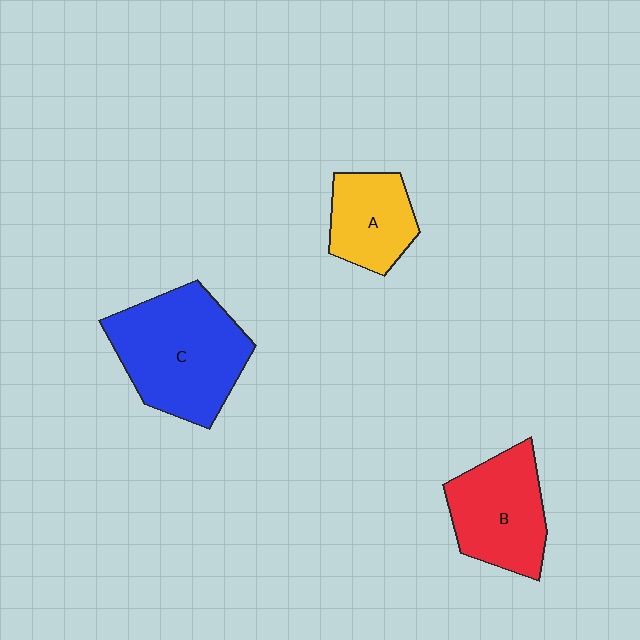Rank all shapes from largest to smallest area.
From largest to smallest: C (blue), B (red), A (yellow).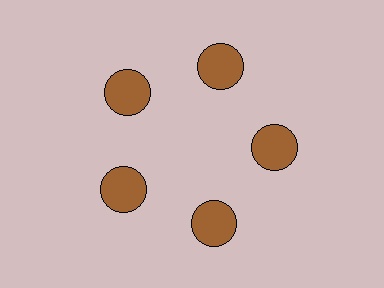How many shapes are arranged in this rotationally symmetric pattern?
There are 5 shapes, arranged in 5 groups of 1.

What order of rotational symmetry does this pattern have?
This pattern has 5-fold rotational symmetry.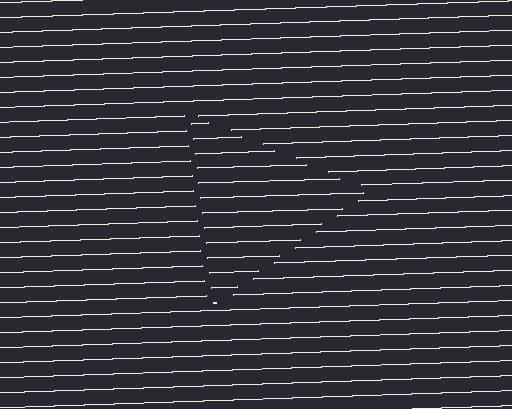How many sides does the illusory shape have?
3 sides — the line-ends trace a triangle.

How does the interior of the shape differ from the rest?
The interior of the shape contains the same grating, shifted by half a period — the contour is defined by the phase discontinuity where line-ends from the inner and outer gratings abut.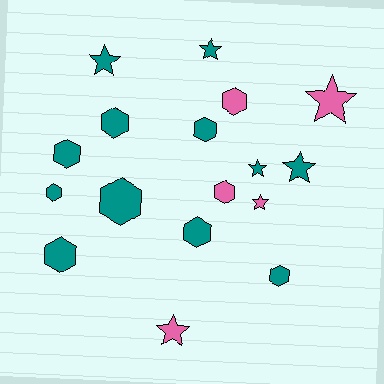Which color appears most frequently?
Teal, with 12 objects.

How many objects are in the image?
There are 17 objects.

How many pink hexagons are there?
There are 2 pink hexagons.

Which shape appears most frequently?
Hexagon, with 10 objects.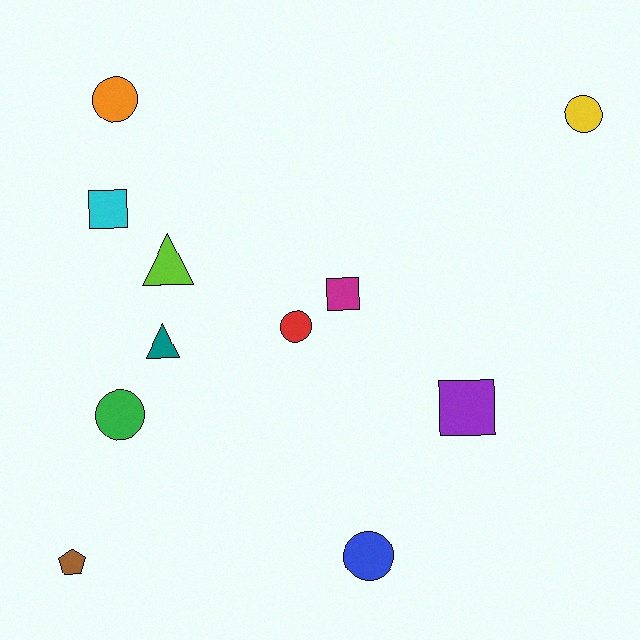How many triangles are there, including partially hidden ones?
There are 2 triangles.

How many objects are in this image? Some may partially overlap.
There are 11 objects.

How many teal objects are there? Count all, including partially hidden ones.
There is 1 teal object.